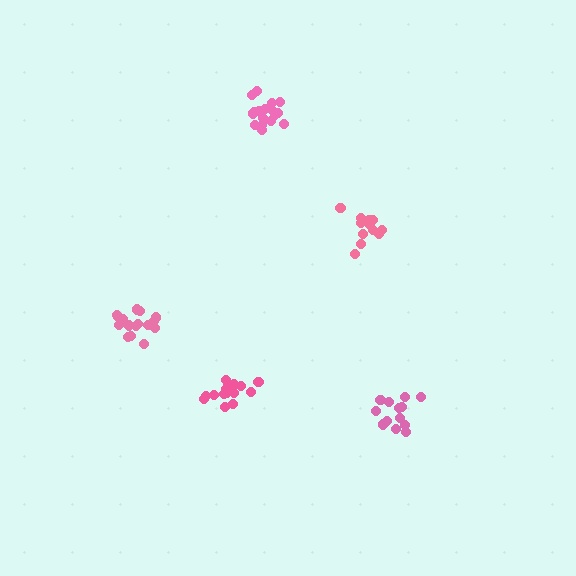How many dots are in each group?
Group 1: 12 dots, Group 2: 17 dots, Group 3: 15 dots, Group 4: 16 dots, Group 5: 13 dots (73 total).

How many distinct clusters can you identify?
There are 5 distinct clusters.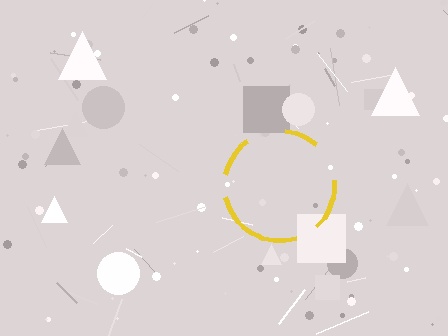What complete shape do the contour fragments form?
The contour fragments form a circle.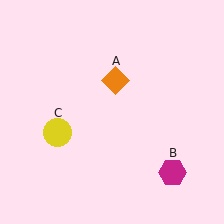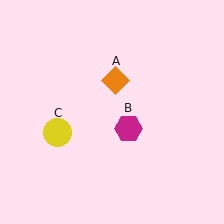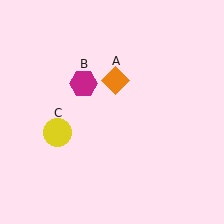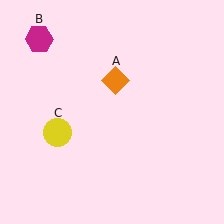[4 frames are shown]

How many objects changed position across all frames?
1 object changed position: magenta hexagon (object B).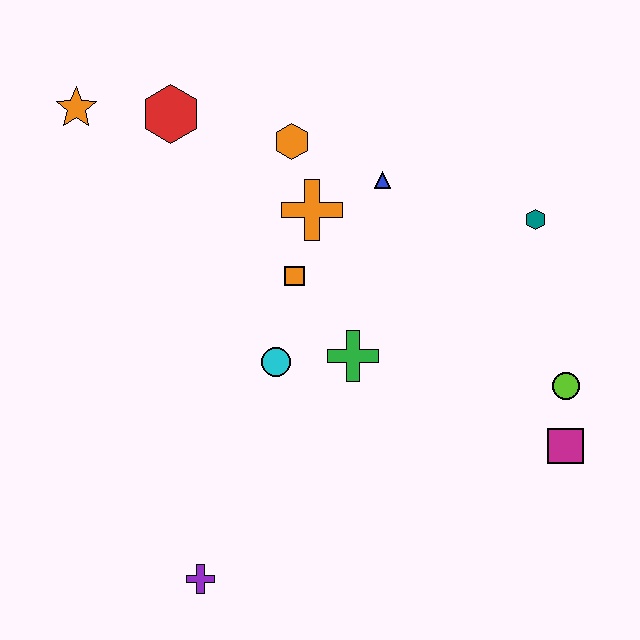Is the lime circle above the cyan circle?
No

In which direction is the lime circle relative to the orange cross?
The lime circle is to the right of the orange cross.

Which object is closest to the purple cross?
The cyan circle is closest to the purple cross.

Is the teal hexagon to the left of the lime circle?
Yes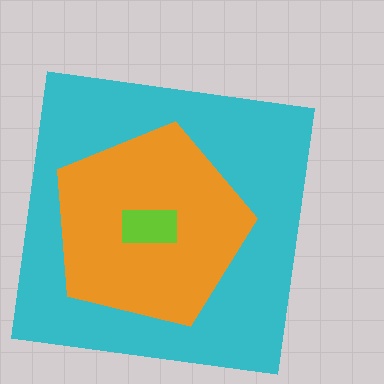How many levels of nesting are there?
3.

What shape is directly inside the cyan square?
The orange pentagon.